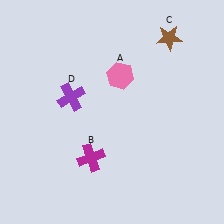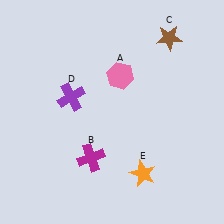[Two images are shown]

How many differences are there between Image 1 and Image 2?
There is 1 difference between the two images.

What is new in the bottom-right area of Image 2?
An orange star (E) was added in the bottom-right area of Image 2.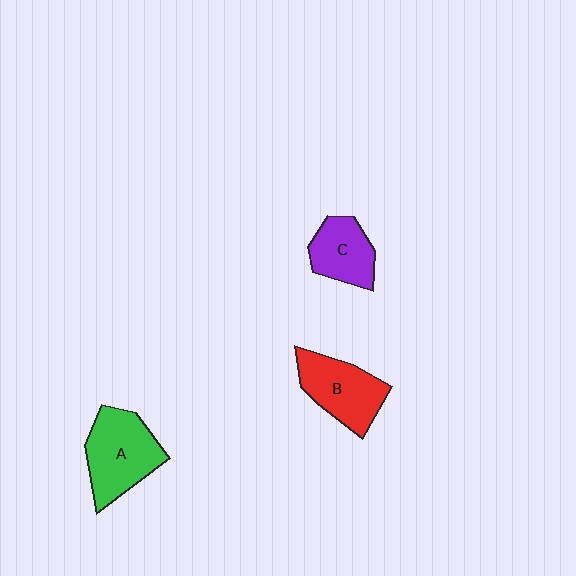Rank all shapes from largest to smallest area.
From largest to smallest: A (green), B (red), C (purple).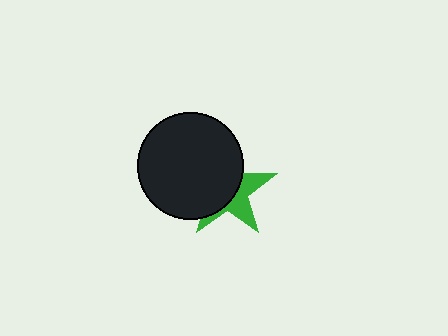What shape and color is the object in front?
The object in front is a black circle.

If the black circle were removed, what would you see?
You would see the complete green star.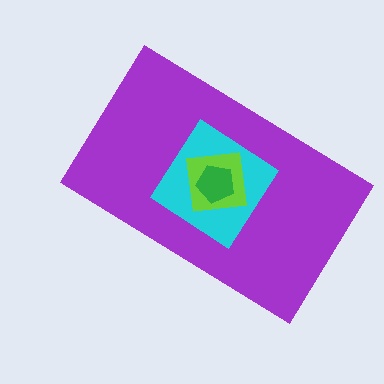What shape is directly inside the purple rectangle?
The cyan diamond.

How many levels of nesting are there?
4.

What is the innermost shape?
The green pentagon.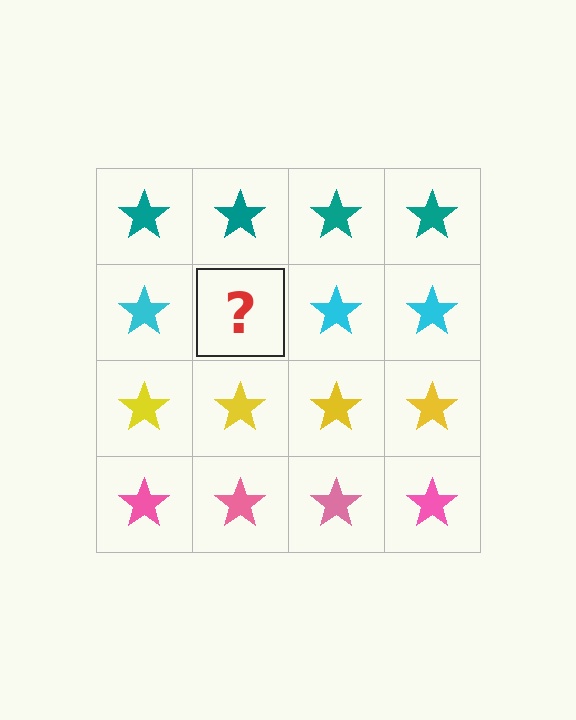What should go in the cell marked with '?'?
The missing cell should contain a cyan star.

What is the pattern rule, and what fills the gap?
The rule is that each row has a consistent color. The gap should be filled with a cyan star.